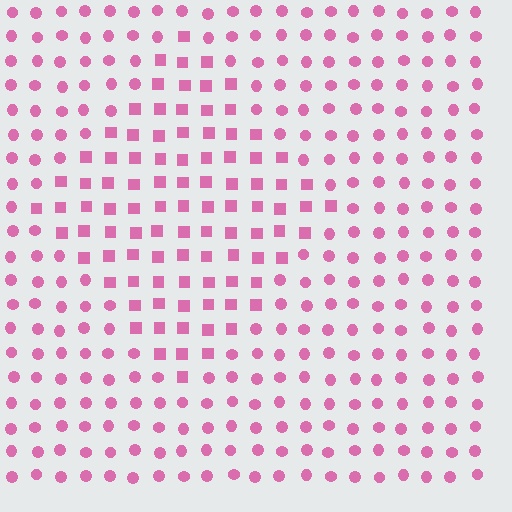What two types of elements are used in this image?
The image uses squares inside the diamond region and circles outside it.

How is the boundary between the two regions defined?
The boundary is defined by a change in element shape: squares inside vs. circles outside. All elements share the same color and spacing.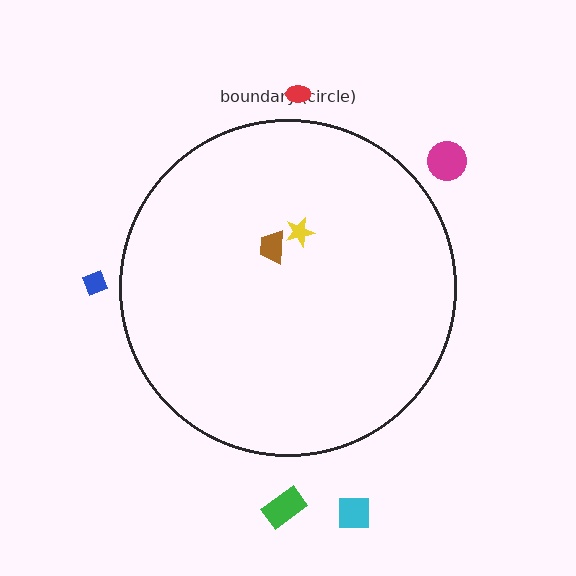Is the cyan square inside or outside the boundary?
Outside.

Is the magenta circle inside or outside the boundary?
Outside.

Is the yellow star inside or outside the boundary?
Inside.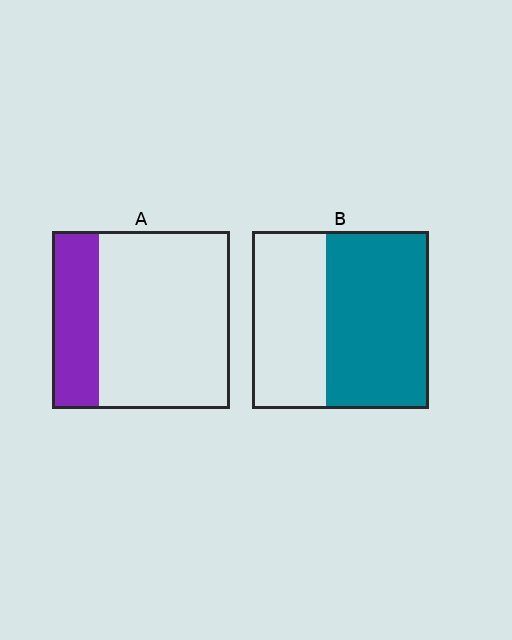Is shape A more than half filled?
No.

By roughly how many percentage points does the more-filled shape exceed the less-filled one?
By roughly 30 percentage points (B over A).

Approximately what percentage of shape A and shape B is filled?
A is approximately 25% and B is approximately 60%.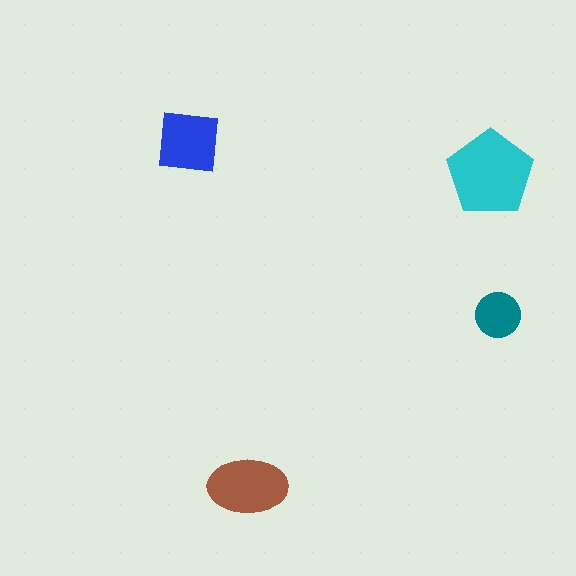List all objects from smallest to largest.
The teal circle, the blue square, the brown ellipse, the cyan pentagon.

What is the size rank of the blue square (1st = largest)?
3rd.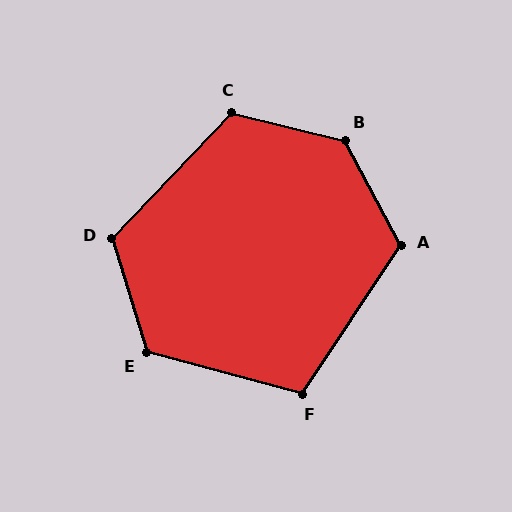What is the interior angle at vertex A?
Approximately 118 degrees (obtuse).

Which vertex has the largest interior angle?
B, at approximately 132 degrees.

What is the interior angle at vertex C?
Approximately 120 degrees (obtuse).